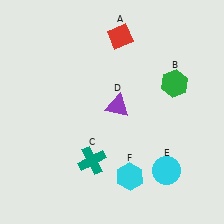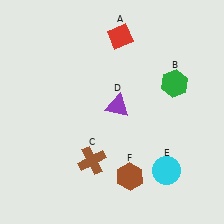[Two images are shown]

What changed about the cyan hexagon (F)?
In Image 1, F is cyan. In Image 2, it changed to brown.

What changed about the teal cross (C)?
In Image 1, C is teal. In Image 2, it changed to brown.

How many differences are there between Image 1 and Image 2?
There are 2 differences between the two images.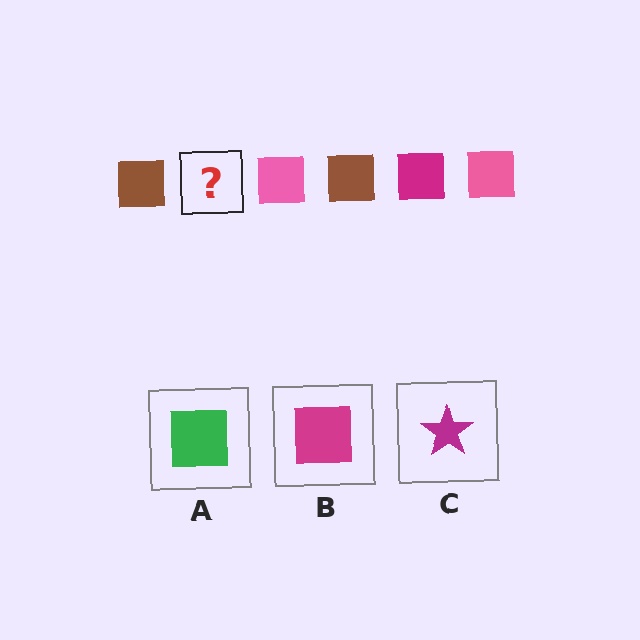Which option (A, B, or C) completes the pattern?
B.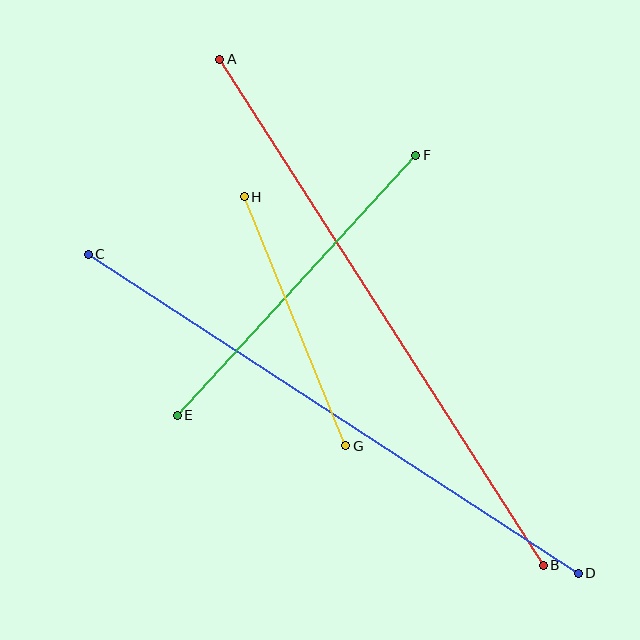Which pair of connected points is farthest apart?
Points A and B are farthest apart.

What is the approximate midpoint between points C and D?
The midpoint is at approximately (333, 414) pixels.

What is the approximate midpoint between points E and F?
The midpoint is at approximately (296, 285) pixels.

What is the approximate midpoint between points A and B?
The midpoint is at approximately (381, 312) pixels.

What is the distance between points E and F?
The distance is approximately 353 pixels.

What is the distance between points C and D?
The distance is approximately 585 pixels.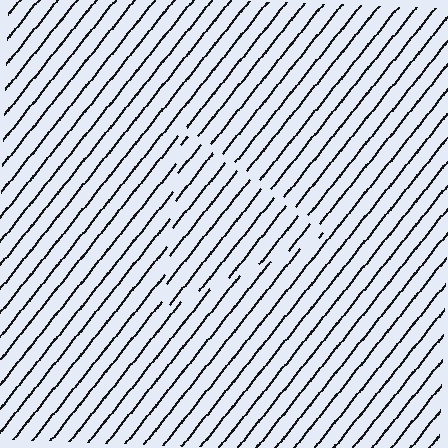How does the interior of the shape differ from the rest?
The interior of the shape contains the same grating, shifted by half a period — the contour is defined by the phase discontinuity where line-ends from the inner and outer gratings abut.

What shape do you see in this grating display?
An illusory triangle. The interior of the shape contains the same grating, shifted by half a period — the contour is defined by the phase discontinuity where line-ends from the inner and outer gratings abut.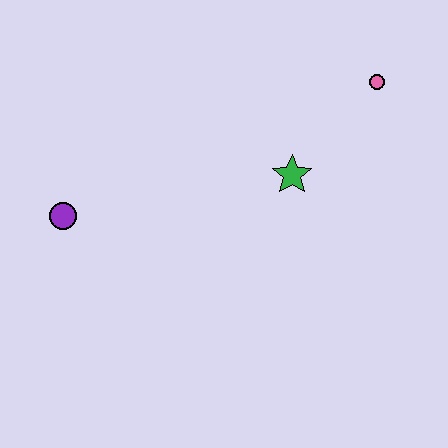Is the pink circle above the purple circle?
Yes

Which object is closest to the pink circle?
The green star is closest to the pink circle.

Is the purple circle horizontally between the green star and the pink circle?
No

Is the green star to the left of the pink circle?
Yes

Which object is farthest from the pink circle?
The purple circle is farthest from the pink circle.